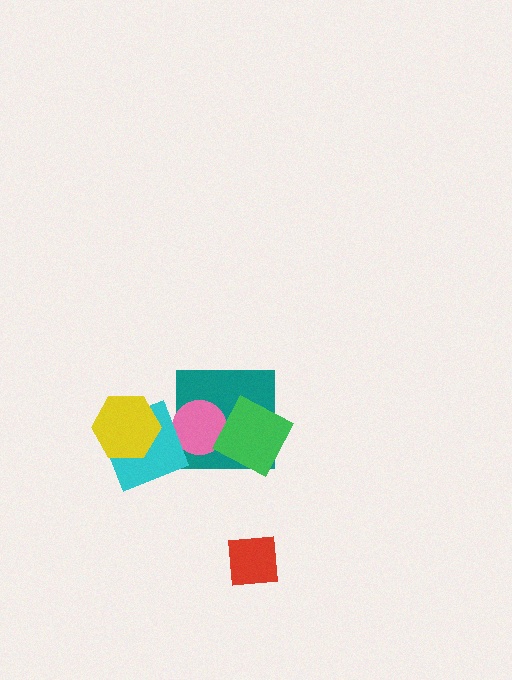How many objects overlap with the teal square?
3 objects overlap with the teal square.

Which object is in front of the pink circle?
The cyan diamond is in front of the pink circle.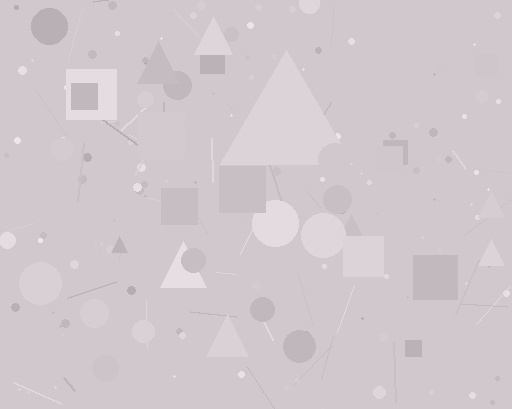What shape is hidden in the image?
A triangle is hidden in the image.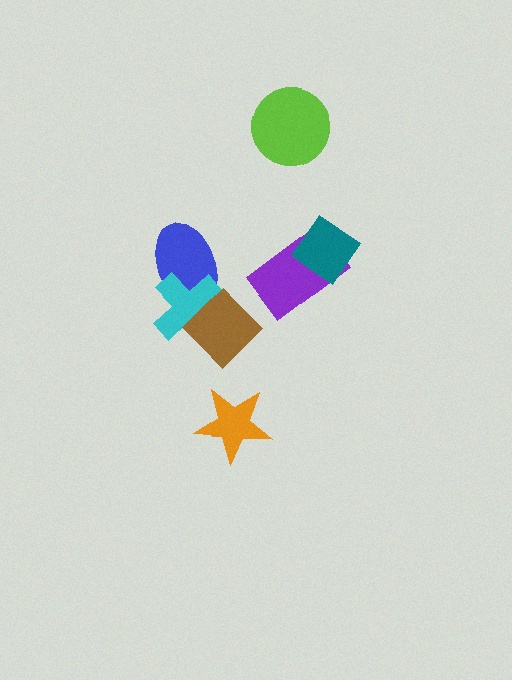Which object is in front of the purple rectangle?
The teal diamond is in front of the purple rectangle.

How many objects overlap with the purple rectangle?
1 object overlaps with the purple rectangle.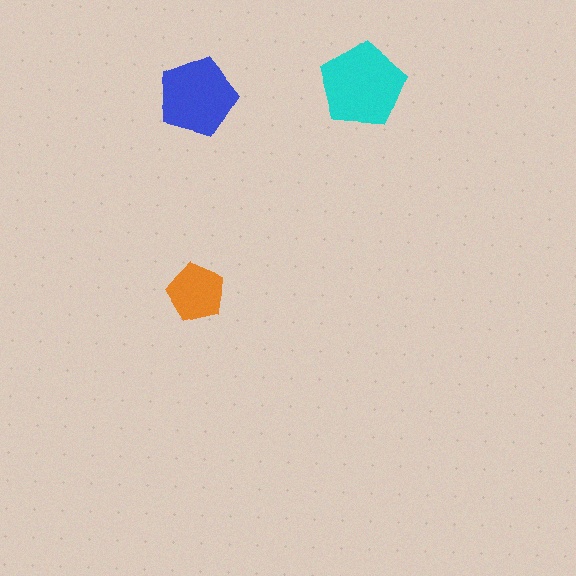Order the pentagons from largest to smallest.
the cyan one, the blue one, the orange one.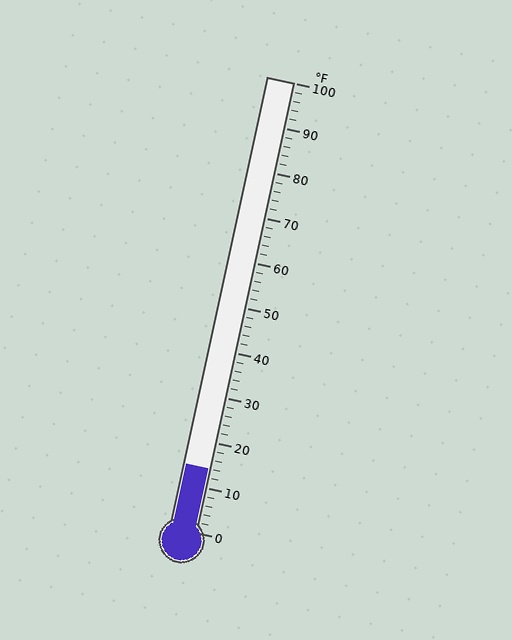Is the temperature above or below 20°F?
The temperature is below 20°F.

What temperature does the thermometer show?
The thermometer shows approximately 14°F.